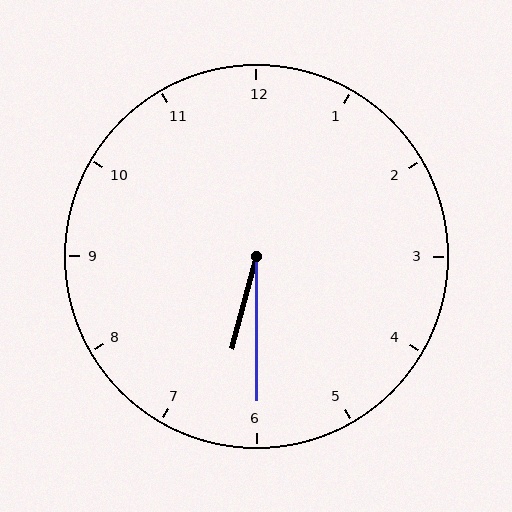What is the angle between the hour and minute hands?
Approximately 15 degrees.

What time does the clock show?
6:30.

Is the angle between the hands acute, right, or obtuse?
It is acute.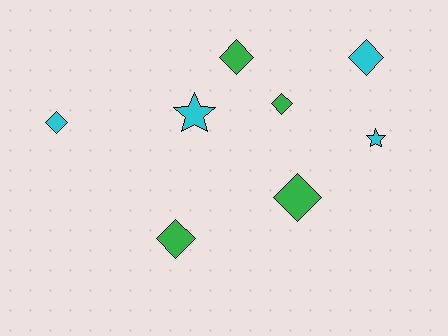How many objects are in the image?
There are 8 objects.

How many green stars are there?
There are no green stars.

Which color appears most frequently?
Cyan, with 4 objects.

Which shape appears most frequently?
Diamond, with 6 objects.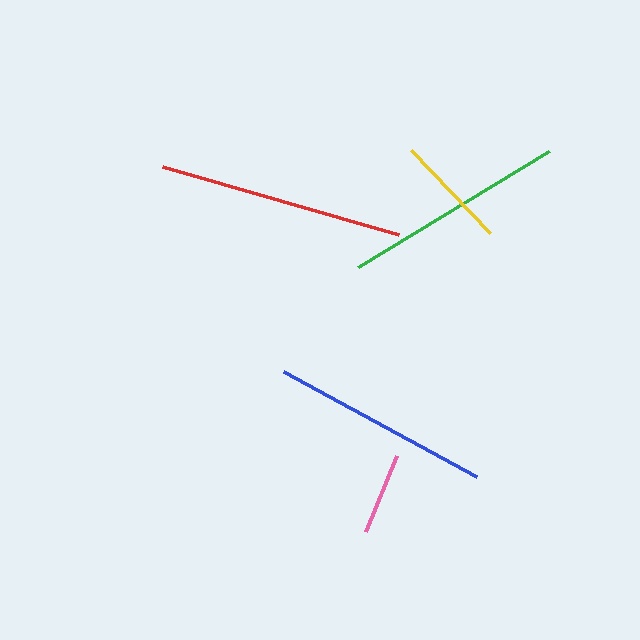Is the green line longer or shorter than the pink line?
The green line is longer than the pink line.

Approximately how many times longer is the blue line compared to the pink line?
The blue line is approximately 2.7 times the length of the pink line.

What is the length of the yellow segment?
The yellow segment is approximately 115 pixels long.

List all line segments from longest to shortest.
From longest to shortest: red, green, blue, yellow, pink.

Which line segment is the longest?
The red line is the longest at approximately 245 pixels.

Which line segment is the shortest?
The pink line is the shortest at approximately 82 pixels.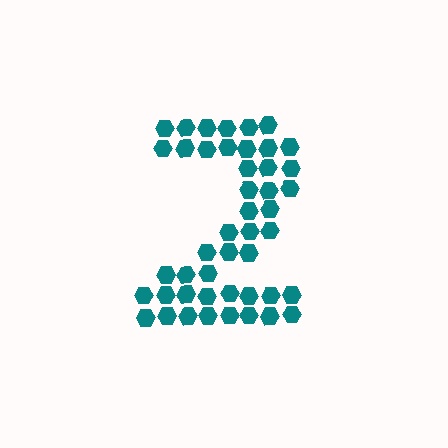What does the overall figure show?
The overall figure shows the digit 2.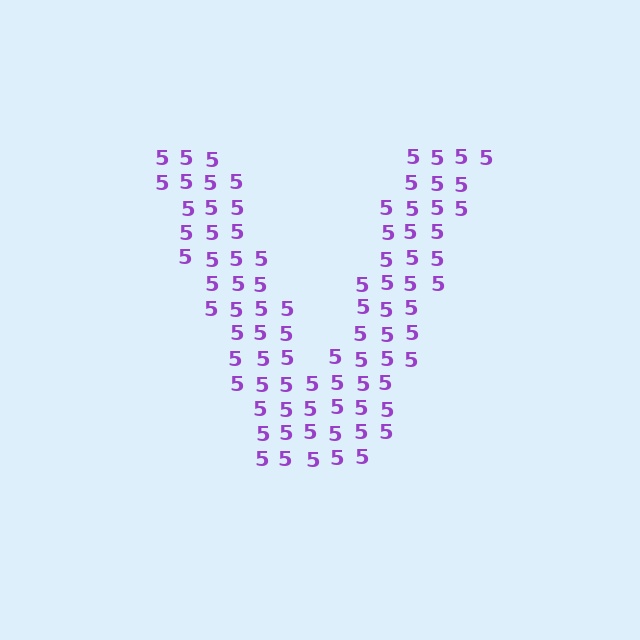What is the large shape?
The large shape is the letter V.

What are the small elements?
The small elements are digit 5's.